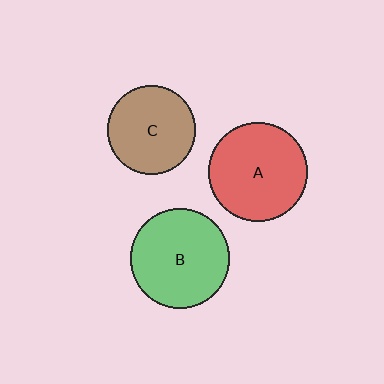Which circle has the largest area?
Circle B (green).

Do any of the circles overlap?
No, none of the circles overlap.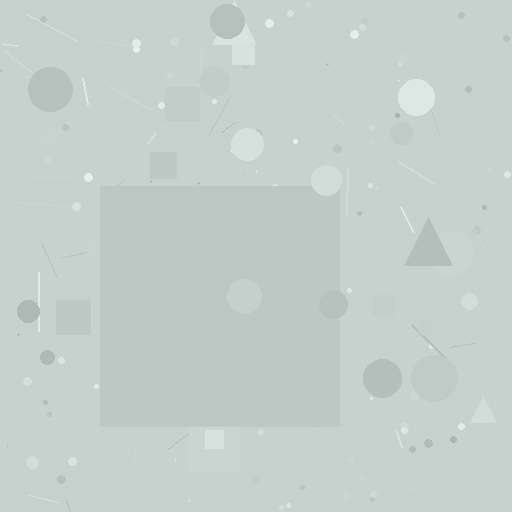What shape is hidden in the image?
A square is hidden in the image.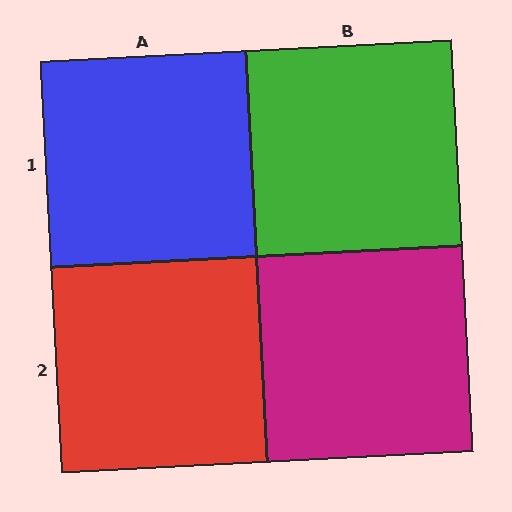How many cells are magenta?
1 cell is magenta.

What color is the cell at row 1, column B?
Green.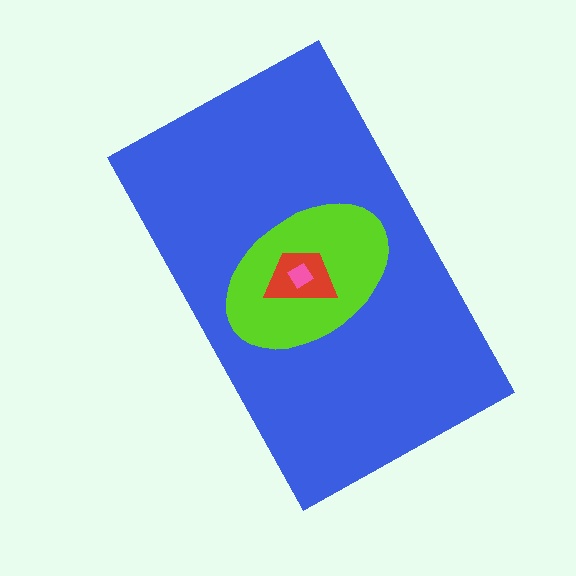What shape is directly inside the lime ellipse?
The red trapezoid.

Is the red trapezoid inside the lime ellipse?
Yes.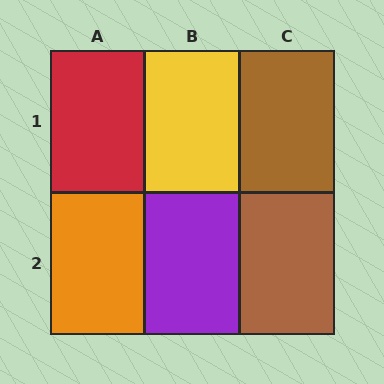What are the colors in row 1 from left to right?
Red, yellow, brown.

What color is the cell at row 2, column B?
Purple.